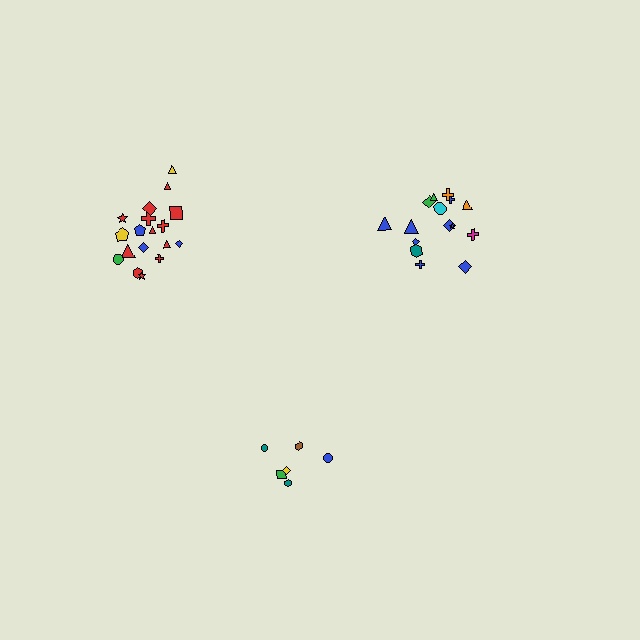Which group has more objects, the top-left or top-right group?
The top-left group.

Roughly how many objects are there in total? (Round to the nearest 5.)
Roughly 40 objects in total.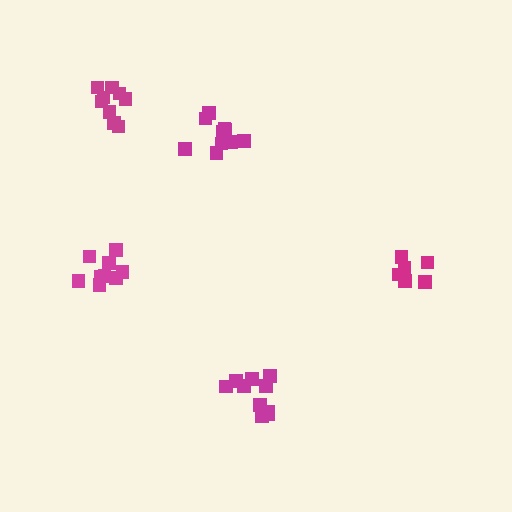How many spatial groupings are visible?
There are 5 spatial groupings.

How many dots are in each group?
Group 1: 11 dots, Group 2: 10 dots, Group 3: 8 dots, Group 4: 9 dots, Group 5: 9 dots (47 total).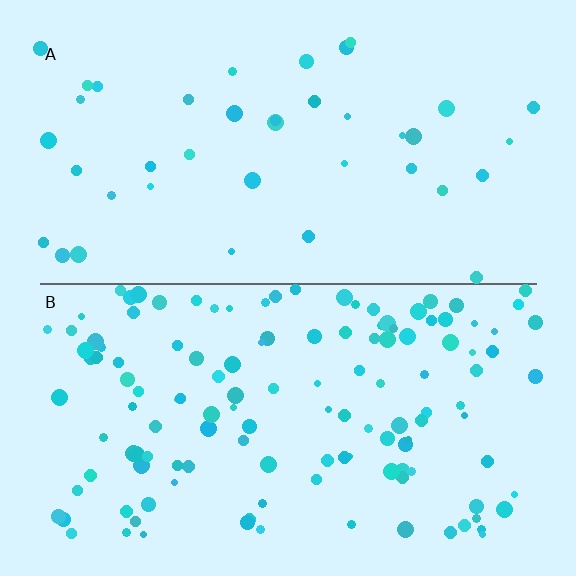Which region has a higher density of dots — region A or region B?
B (the bottom).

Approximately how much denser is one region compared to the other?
Approximately 3.3× — region B over region A.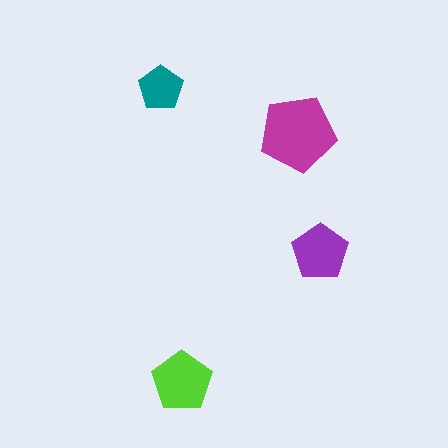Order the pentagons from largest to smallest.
the magenta one, the lime one, the purple one, the teal one.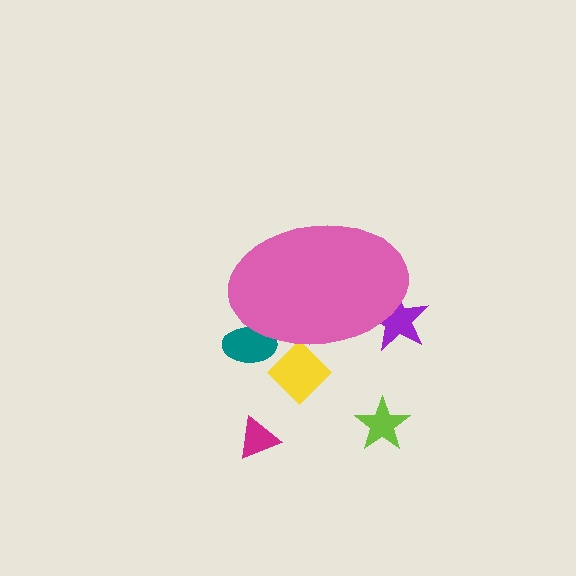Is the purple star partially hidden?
Yes, the purple star is partially hidden behind the pink ellipse.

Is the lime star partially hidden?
No, the lime star is fully visible.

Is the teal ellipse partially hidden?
Yes, the teal ellipse is partially hidden behind the pink ellipse.